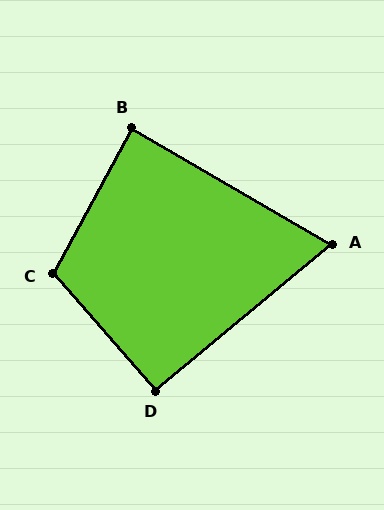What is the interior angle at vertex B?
Approximately 88 degrees (approximately right).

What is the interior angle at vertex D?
Approximately 92 degrees (approximately right).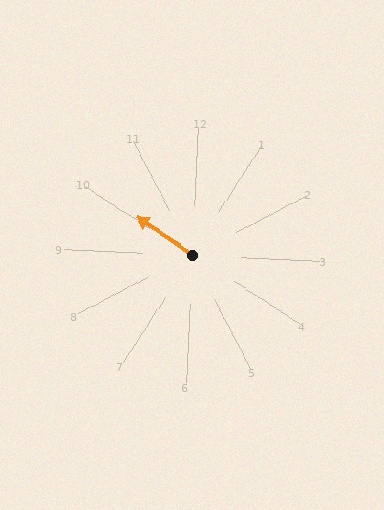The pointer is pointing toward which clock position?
Roughly 10 o'clock.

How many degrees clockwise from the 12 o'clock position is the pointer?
Approximately 302 degrees.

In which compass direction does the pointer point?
Northwest.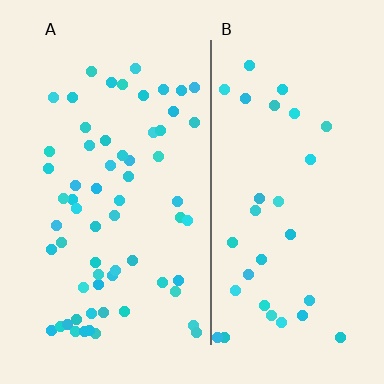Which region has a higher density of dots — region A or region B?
A (the left).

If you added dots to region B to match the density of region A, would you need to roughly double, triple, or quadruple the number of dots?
Approximately double.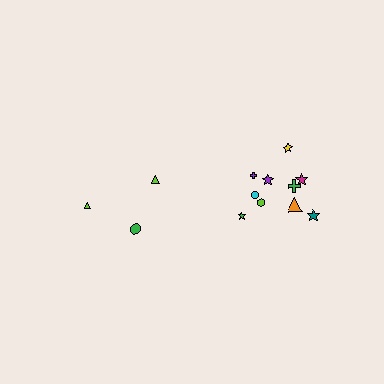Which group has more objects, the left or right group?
The right group.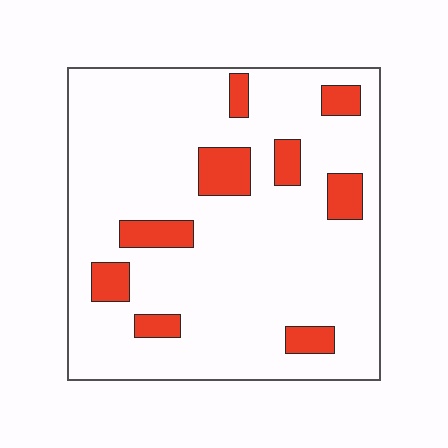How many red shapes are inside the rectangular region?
9.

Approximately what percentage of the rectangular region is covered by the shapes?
Approximately 15%.